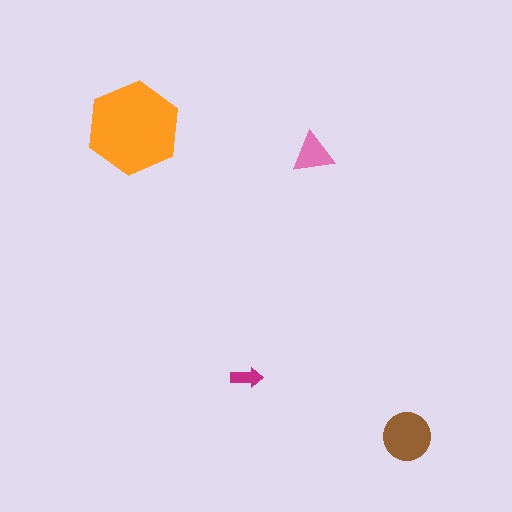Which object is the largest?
The orange hexagon.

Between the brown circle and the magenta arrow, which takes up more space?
The brown circle.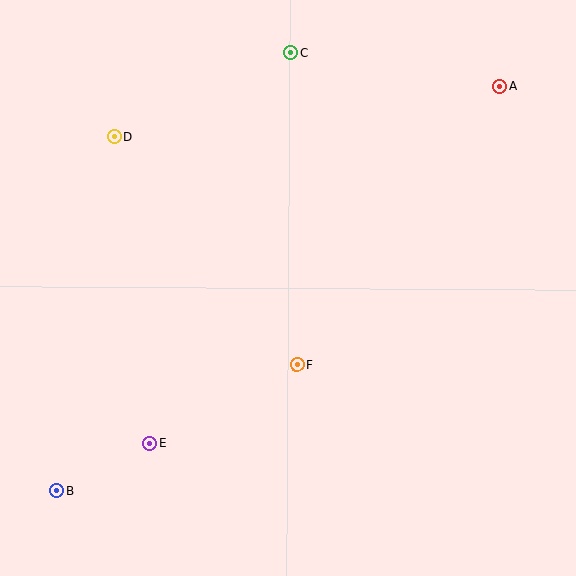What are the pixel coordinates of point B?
Point B is at (56, 490).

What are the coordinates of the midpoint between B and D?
The midpoint between B and D is at (85, 313).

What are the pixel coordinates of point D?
Point D is at (114, 137).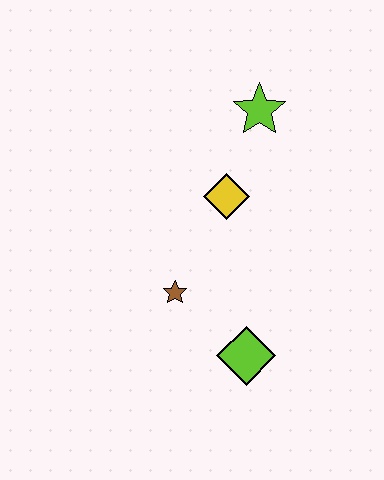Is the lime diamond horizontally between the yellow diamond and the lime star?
Yes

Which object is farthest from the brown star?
The lime star is farthest from the brown star.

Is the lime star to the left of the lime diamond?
No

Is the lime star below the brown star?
No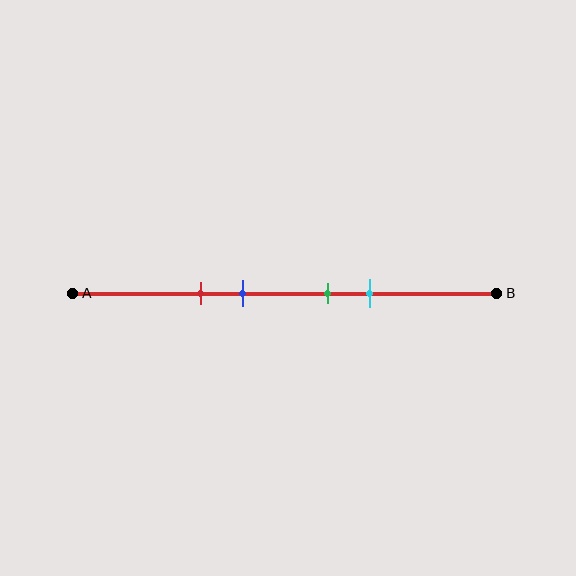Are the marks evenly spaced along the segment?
No, the marks are not evenly spaced.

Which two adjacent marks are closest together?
The green and cyan marks are the closest adjacent pair.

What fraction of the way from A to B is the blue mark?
The blue mark is approximately 40% (0.4) of the way from A to B.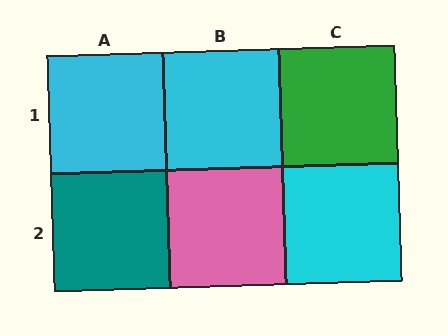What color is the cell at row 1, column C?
Green.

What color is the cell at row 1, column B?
Cyan.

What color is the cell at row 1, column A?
Cyan.